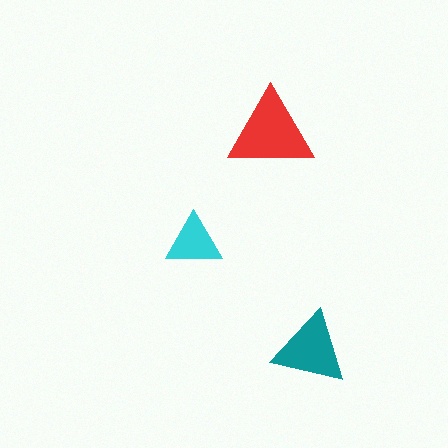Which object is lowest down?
The teal triangle is bottommost.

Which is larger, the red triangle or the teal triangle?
The red one.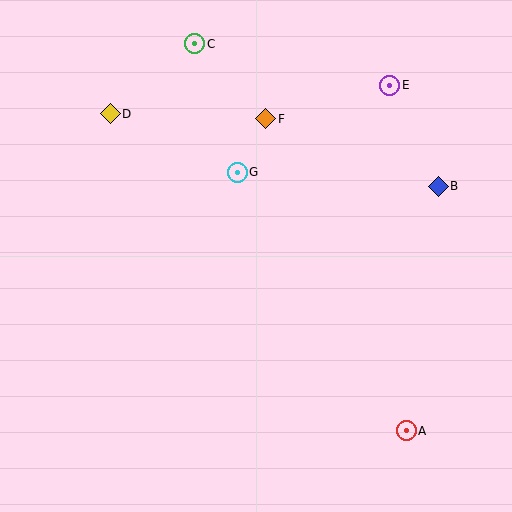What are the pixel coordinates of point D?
Point D is at (110, 114).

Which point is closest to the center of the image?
Point G at (237, 172) is closest to the center.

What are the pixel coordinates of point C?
Point C is at (195, 44).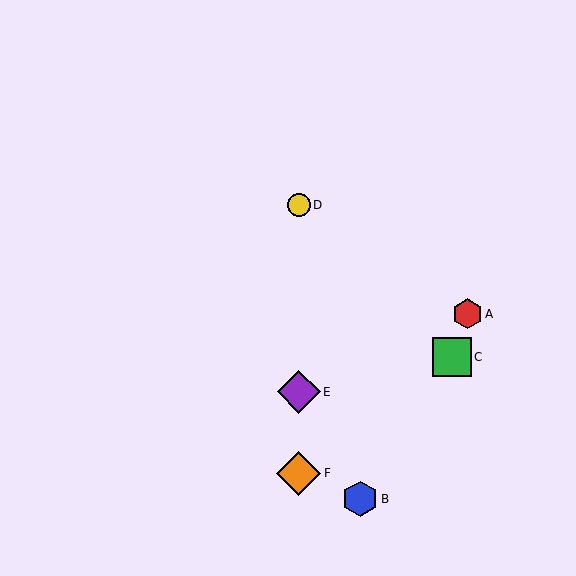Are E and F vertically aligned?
Yes, both are at x≈299.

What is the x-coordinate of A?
Object A is at x≈467.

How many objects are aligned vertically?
3 objects (D, E, F) are aligned vertically.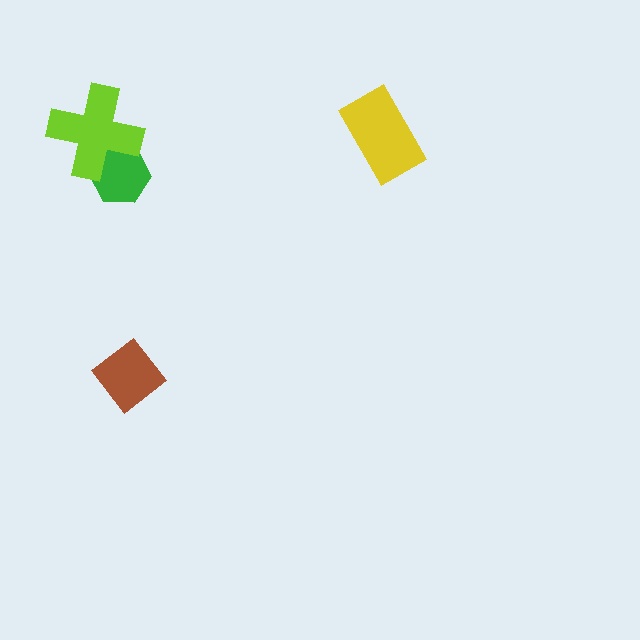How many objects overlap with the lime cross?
1 object overlaps with the lime cross.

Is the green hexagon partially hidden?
Yes, it is partially covered by another shape.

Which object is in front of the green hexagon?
The lime cross is in front of the green hexagon.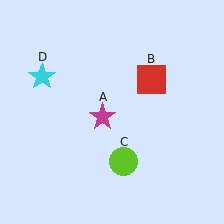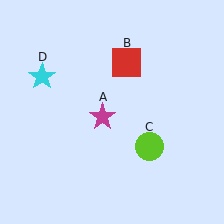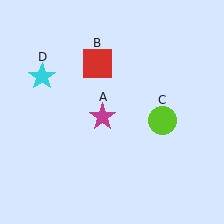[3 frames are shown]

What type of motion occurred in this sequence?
The red square (object B), lime circle (object C) rotated counterclockwise around the center of the scene.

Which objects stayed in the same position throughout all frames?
Magenta star (object A) and cyan star (object D) remained stationary.